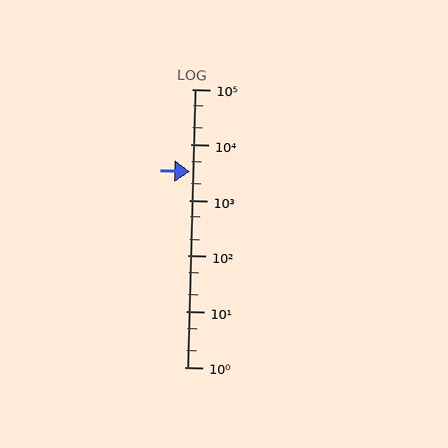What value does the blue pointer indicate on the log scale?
The pointer indicates approximately 3300.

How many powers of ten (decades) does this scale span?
The scale spans 5 decades, from 1 to 100000.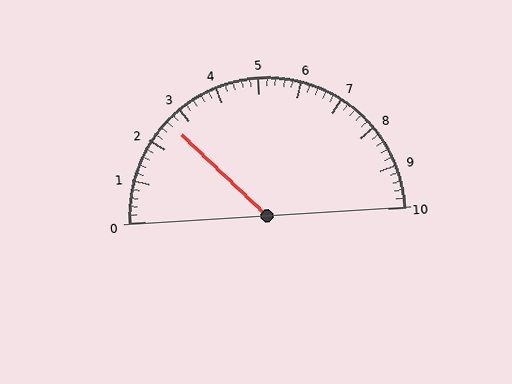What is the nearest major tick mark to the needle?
The nearest major tick mark is 3.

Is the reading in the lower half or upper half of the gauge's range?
The reading is in the lower half of the range (0 to 10).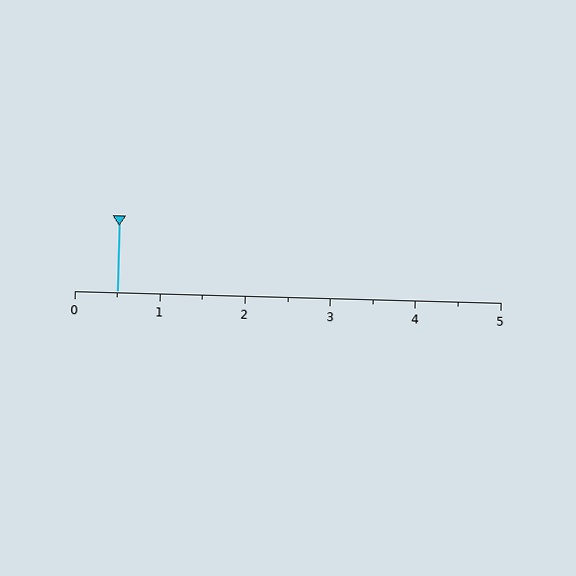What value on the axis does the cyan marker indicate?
The marker indicates approximately 0.5.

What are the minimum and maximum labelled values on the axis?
The axis runs from 0 to 5.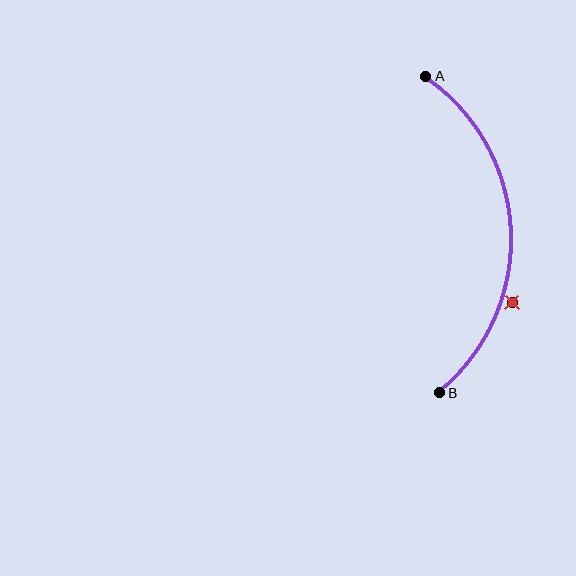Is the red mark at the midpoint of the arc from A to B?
No — the red mark does not lie on the arc at all. It sits slightly outside the curve.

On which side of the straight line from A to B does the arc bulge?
The arc bulges to the right of the straight line connecting A and B.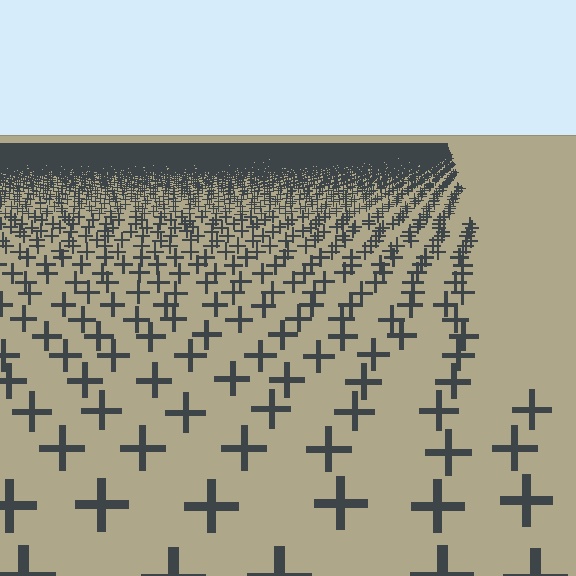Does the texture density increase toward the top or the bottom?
Density increases toward the top.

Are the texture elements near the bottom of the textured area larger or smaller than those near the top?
Larger. Near the bottom, elements are closer to the viewer and appear at a bigger on-screen size.